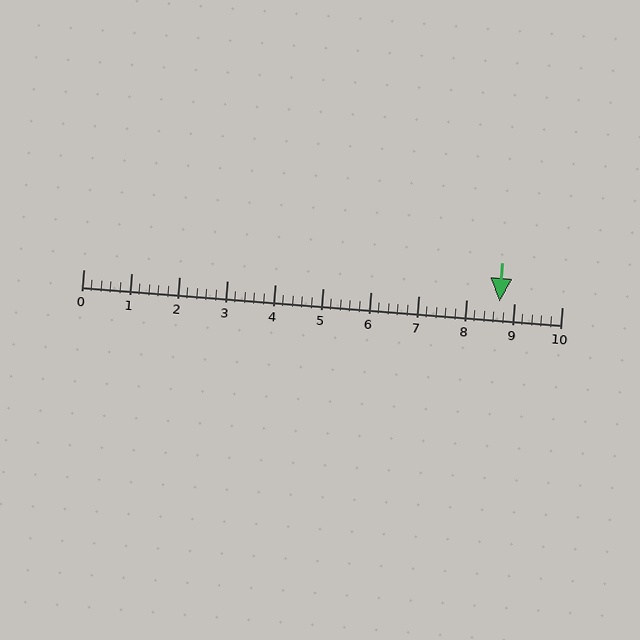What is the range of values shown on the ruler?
The ruler shows values from 0 to 10.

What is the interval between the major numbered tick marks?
The major tick marks are spaced 1 units apart.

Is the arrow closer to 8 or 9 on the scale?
The arrow is closer to 9.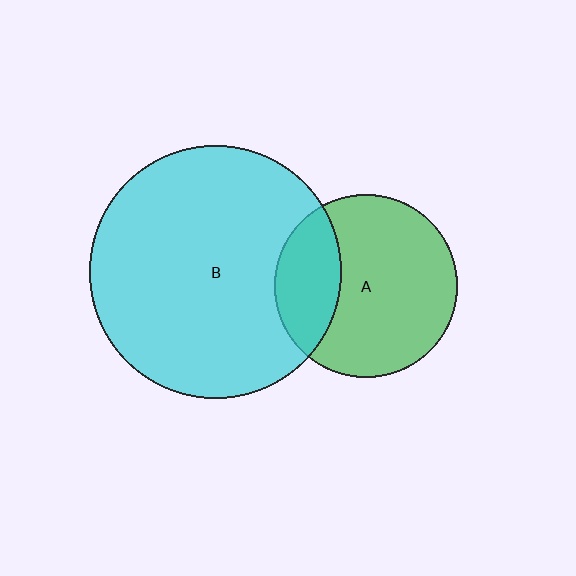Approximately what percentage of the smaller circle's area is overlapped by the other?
Approximately 25%.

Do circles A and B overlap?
Yes.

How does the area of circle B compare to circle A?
Approximately 1.9 times.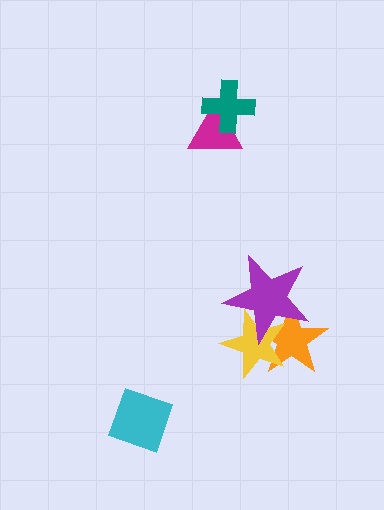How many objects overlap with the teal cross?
1 object overlaps with the teal cross.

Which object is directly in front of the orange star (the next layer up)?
The yellow star is directly in front of the orange star.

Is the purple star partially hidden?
No, no other shape covers it.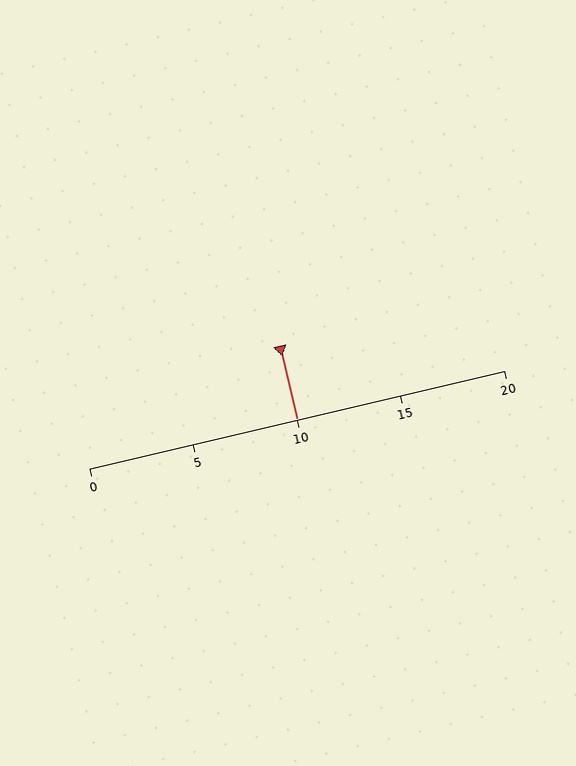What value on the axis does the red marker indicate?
The marker indicates approximately 10.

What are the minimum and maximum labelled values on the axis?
The axis runs from 0 to 20.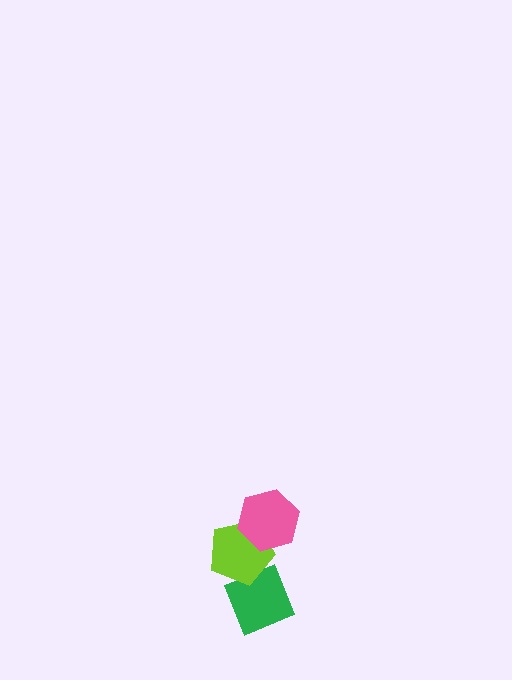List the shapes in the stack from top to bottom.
From top to bottom: the pink hexagon, the lime pentagon, the green diamond.